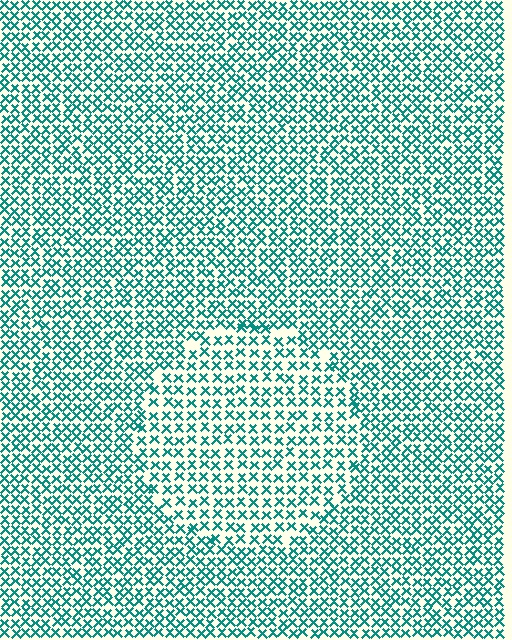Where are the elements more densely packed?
The elements are more densely packed outside the circle boundary.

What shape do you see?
I see a circle.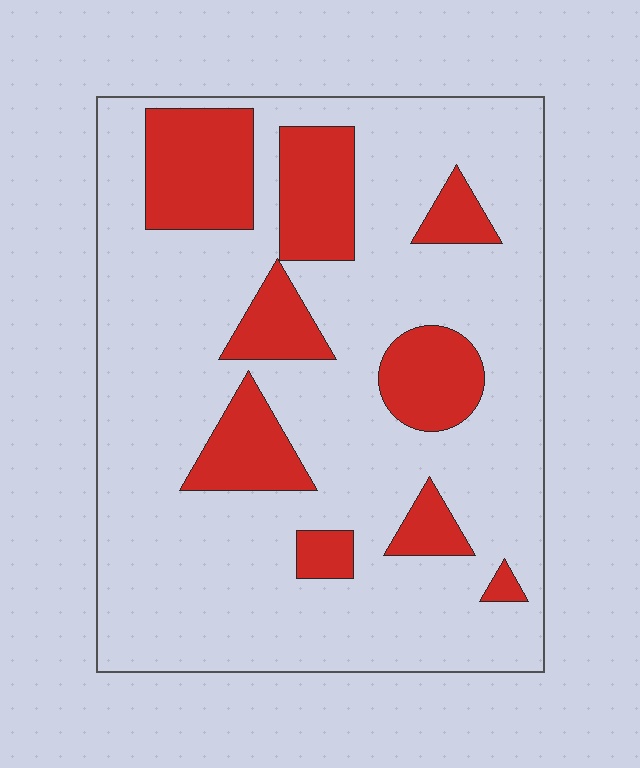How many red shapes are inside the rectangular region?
9.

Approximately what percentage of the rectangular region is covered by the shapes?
Approximately 25%.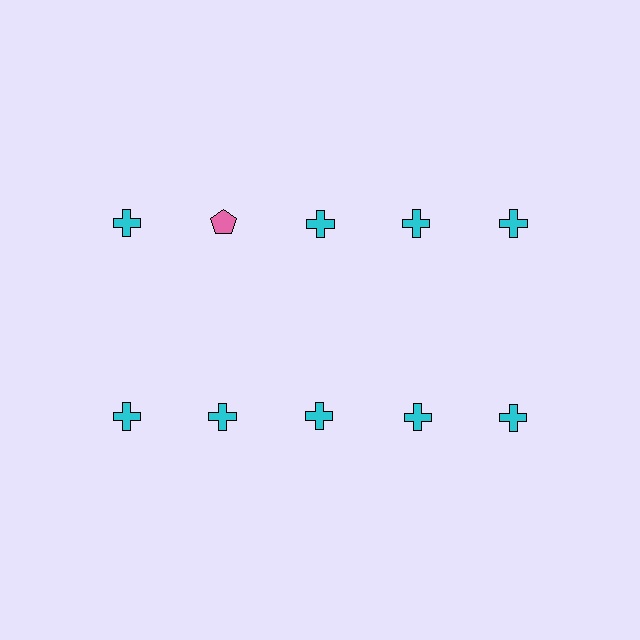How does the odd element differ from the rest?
It differs in both color (pink instead of cyan) and shape (pentagon instead of cross).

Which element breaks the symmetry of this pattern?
The pink pentagon in the top row, second from left column breaks the symmetry. All other shapes are cyan crosses.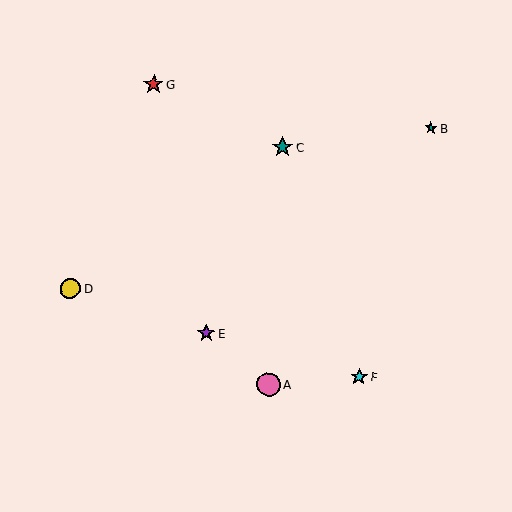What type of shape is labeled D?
Shape D is a yellow circle.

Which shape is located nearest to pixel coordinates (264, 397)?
The pink circle (labeled A) at (269, 384) is nearest to that location.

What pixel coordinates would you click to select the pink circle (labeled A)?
Click at (269, 384) to select the pink circle A.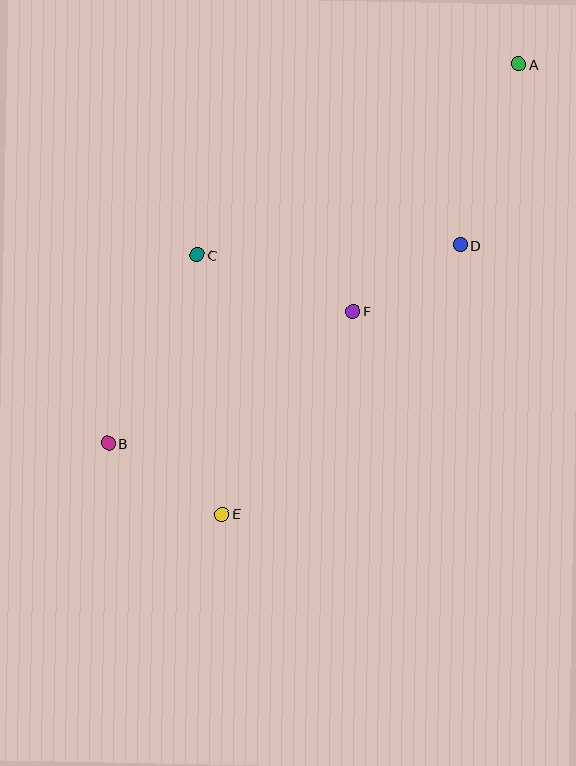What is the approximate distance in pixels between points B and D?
The distance between B and D is approximately 404 pixels.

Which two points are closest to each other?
Points D and F are closest to each other.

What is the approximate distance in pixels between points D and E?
The distance between D and E is approximately 359 pixels.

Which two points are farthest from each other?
Points A and B are farthest from each other.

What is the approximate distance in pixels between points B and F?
The distance between B and F is approximately 278 pixels.